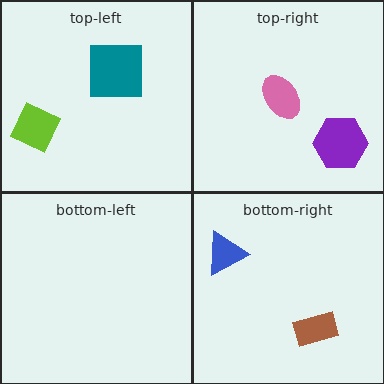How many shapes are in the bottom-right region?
2.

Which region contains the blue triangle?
The bottom-right region.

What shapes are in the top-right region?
The purple hexagon, the pink ellipse.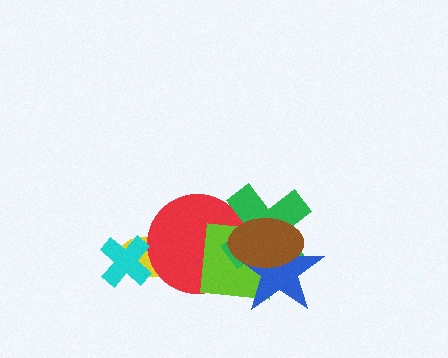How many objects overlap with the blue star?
4 objects overlap with the blue star.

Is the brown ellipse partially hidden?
No, no other shape covers it.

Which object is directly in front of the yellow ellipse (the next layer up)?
The red circle is directly in front of the yellow ellipse.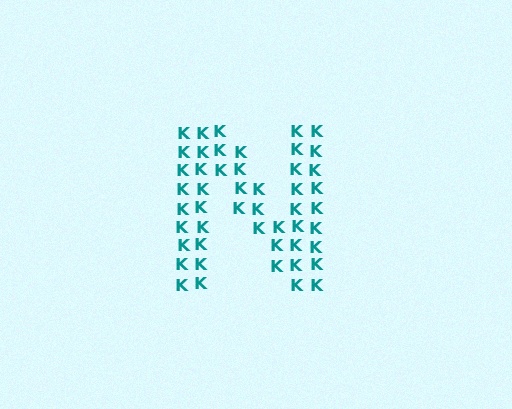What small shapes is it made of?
It is made of small letter K's.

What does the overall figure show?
The overall figure shows the letter N.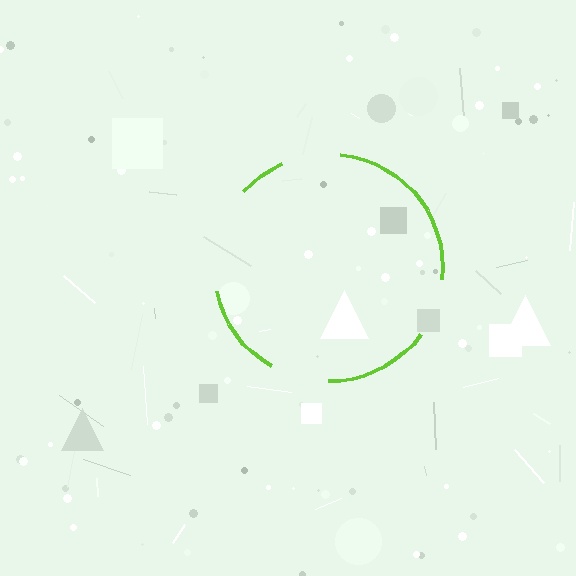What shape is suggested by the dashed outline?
The dashed outline suggests a circle.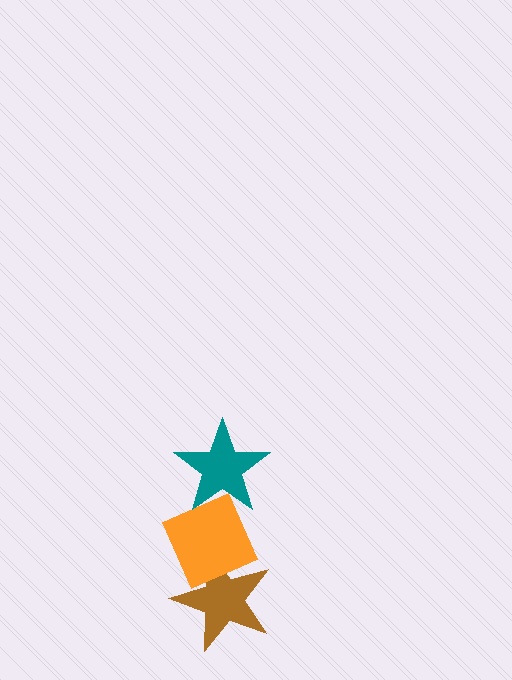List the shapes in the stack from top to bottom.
From top to bottom: the teal star, the orange diamond, the brown star.